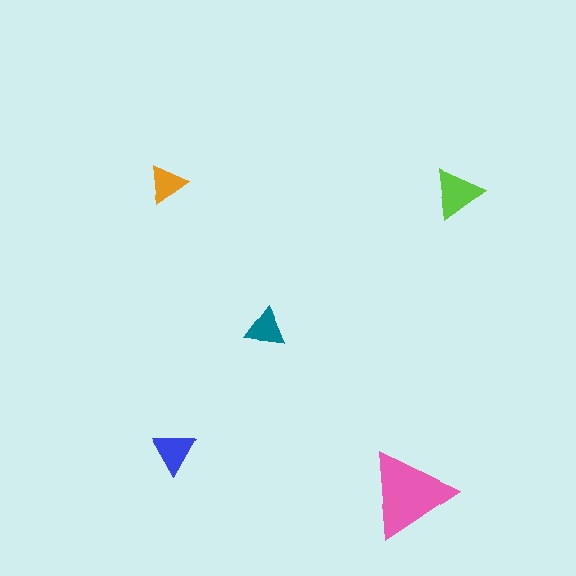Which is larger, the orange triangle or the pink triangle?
The pink one.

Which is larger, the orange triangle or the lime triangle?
The lime one.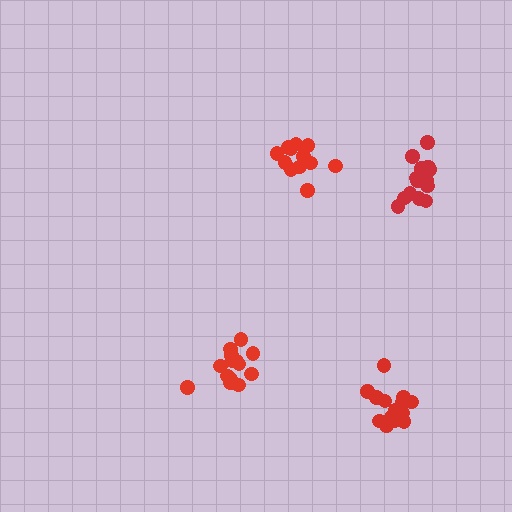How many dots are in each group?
Group 1: 18 dots, Group 2: 14 dots, Group 3: 13 dots, Group 4: 15 dots (60 total).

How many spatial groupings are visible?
There are 4 spatial groupings.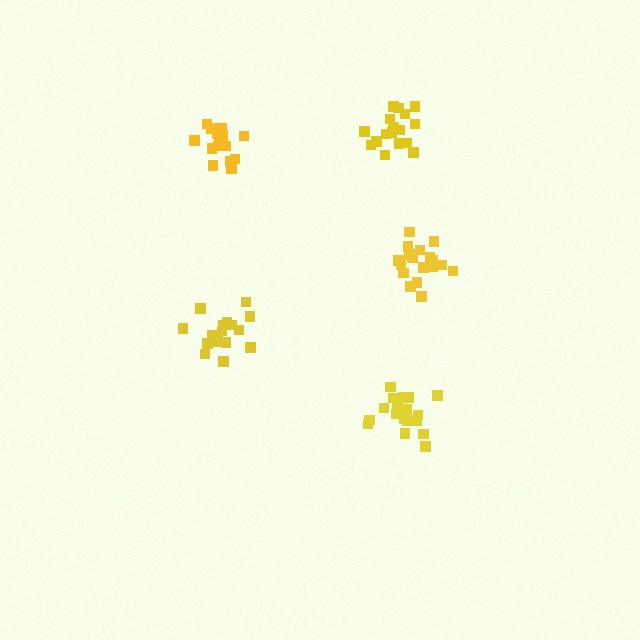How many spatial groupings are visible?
There are 5 spatial groupings.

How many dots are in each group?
Group 1: 19 dots, Group 2: 18 dots, Group 3: 17 dots, Group 4: 16 dots, Group 5: 16 dots (86 total).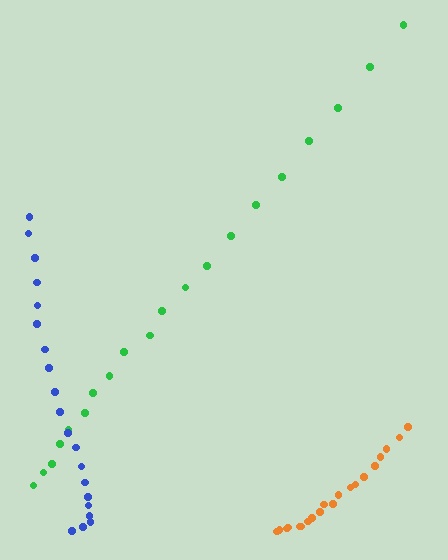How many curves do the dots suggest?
There are 3 distinct paths.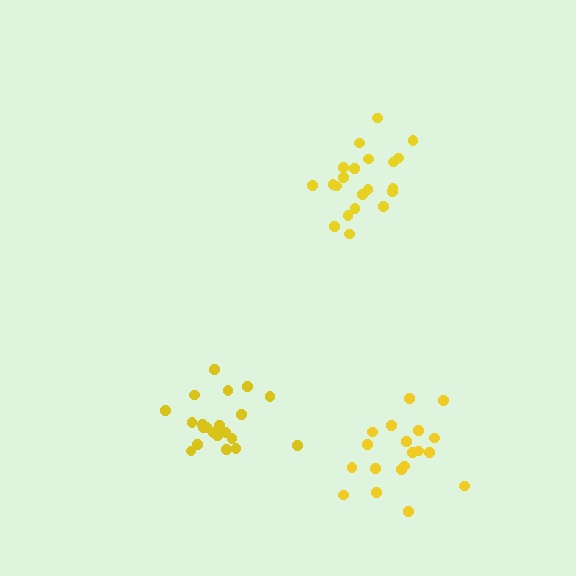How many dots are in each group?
Group 1: 21 dots, Group 2: 21 dots, Group 3: 19 dots (61 total).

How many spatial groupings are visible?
There are 3 spatial groupings.